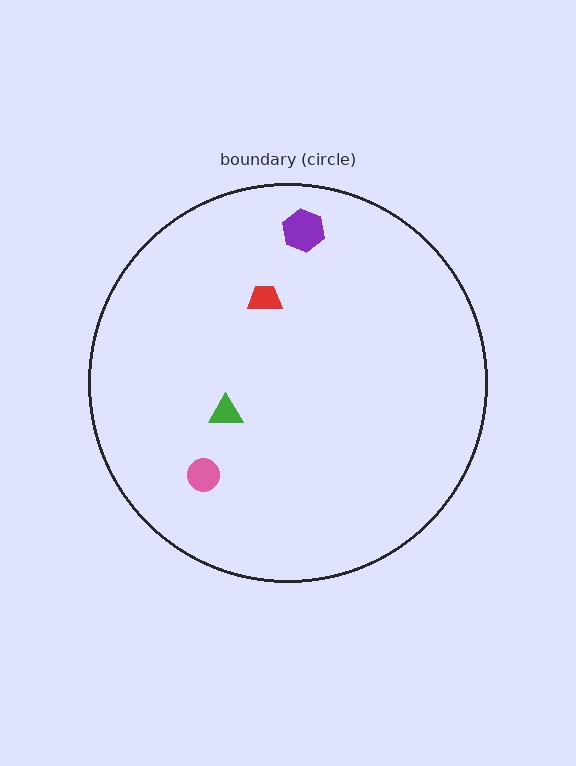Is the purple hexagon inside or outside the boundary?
Inside.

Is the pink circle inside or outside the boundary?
Inside.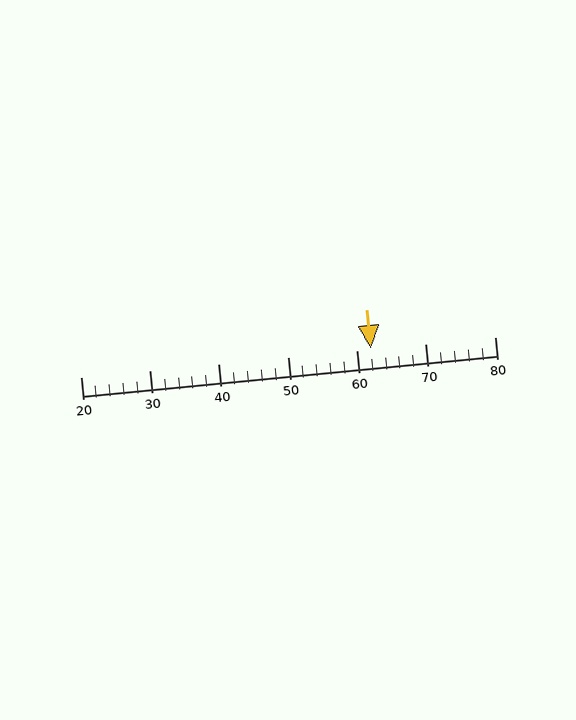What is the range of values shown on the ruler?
The ruler shows values from 20 to 80.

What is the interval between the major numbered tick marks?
The major tick marks are spaced 10 units apart.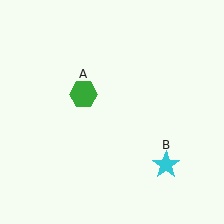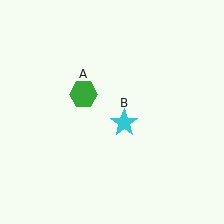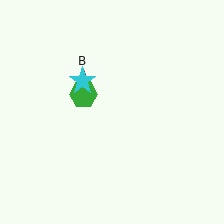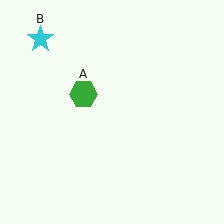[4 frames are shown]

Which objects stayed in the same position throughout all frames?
Green hexagon (object A) remained stationary.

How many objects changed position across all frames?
1 object changed position: cyan star (object B).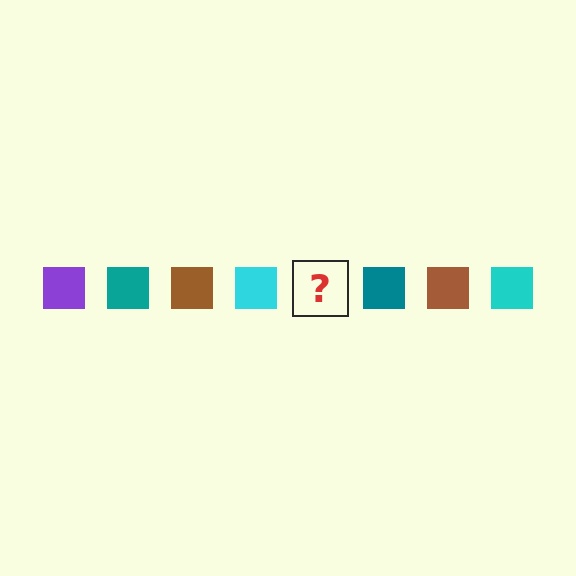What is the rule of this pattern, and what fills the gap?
The rule is that the pattern cycles through purple, teal, brown, cyan squares. The gap should be filled with a purple square.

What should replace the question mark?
The question mark should be replaced with a purple square.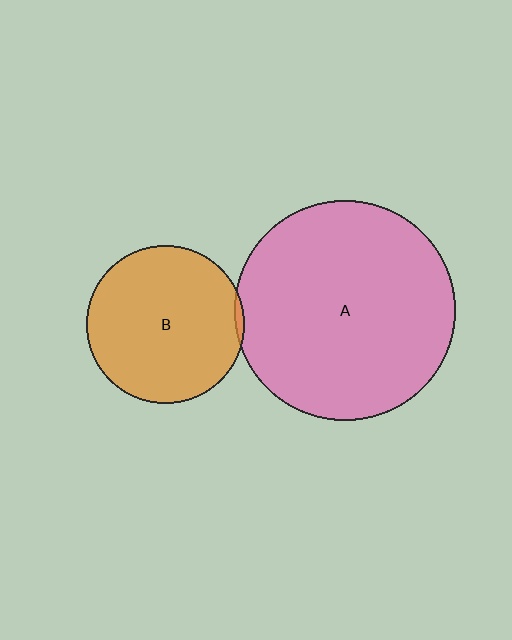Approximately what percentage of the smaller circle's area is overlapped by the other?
Approximately 5%.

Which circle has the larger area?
Circle A (pink).